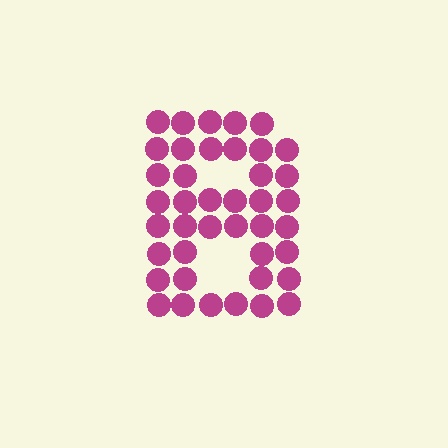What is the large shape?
The large shape is the letter B.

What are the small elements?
The small elements are circles.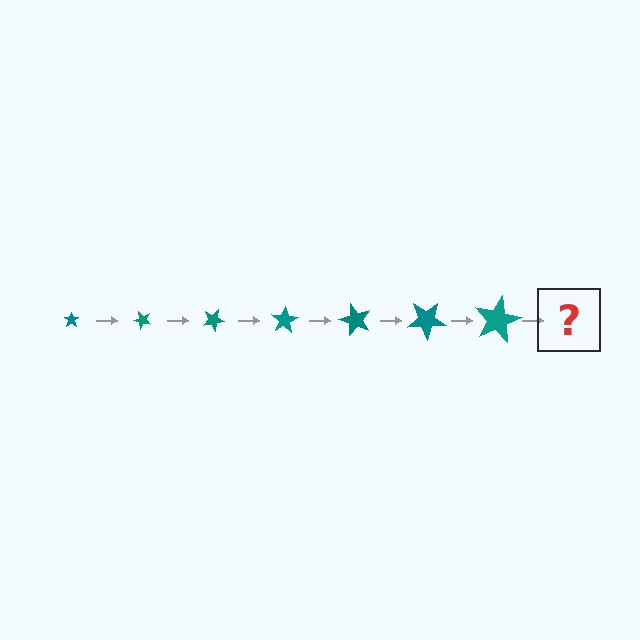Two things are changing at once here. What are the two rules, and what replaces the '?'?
The two rules are that the star grows larger each step and it rotates 50 degrees each step. The '?' should be a star, larger than the previous one and rotated 350 degrees from the start.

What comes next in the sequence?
The next element should be a star, larger than the previous one and rotated 350 degrees from the start.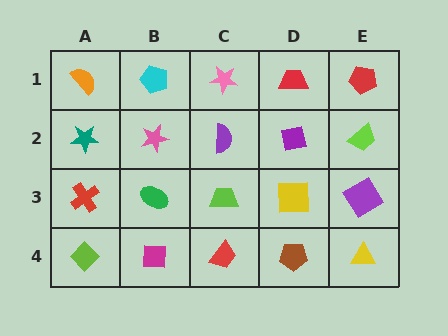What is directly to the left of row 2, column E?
A purple square.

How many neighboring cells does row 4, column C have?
3.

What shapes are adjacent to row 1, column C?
A purple semicircle (row 2, column C), a cyan pentagon (row 1, column B), a red trapezoid (row 1, column D).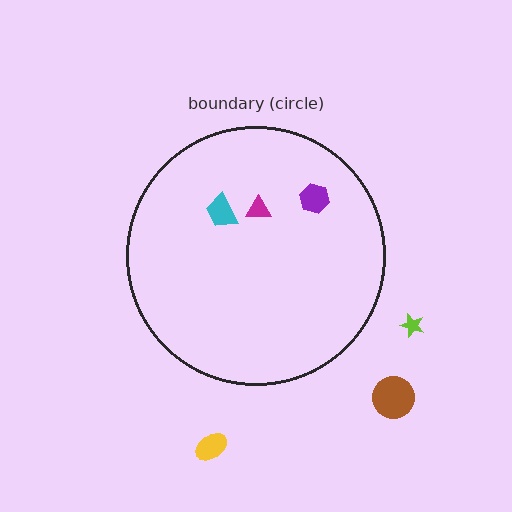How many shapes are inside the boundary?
3 inside, 3 outside.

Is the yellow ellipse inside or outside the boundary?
Outside.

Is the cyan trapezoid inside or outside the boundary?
Inside.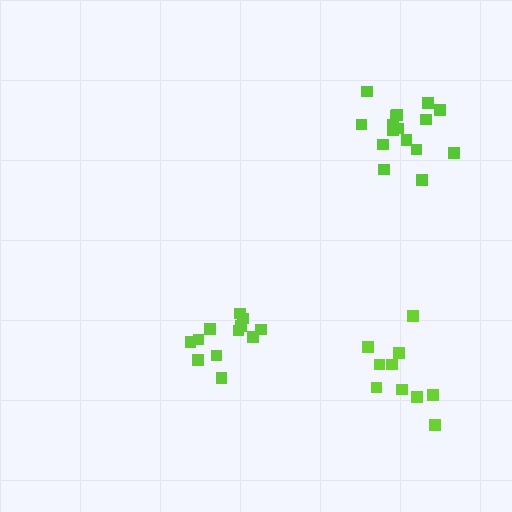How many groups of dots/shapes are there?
There are 3 groups.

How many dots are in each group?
Group 1: 12 dots, Group 2: 16 dots, Group 3: 10 dots (38 total).